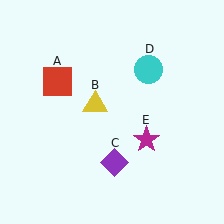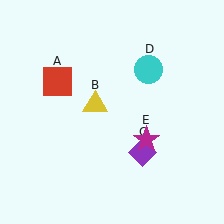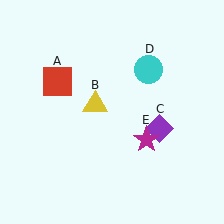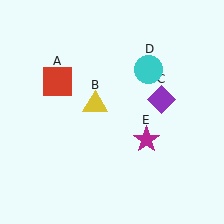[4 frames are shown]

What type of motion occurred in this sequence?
The purple diamond (object C) rotated counterclockwise around the center of the scene.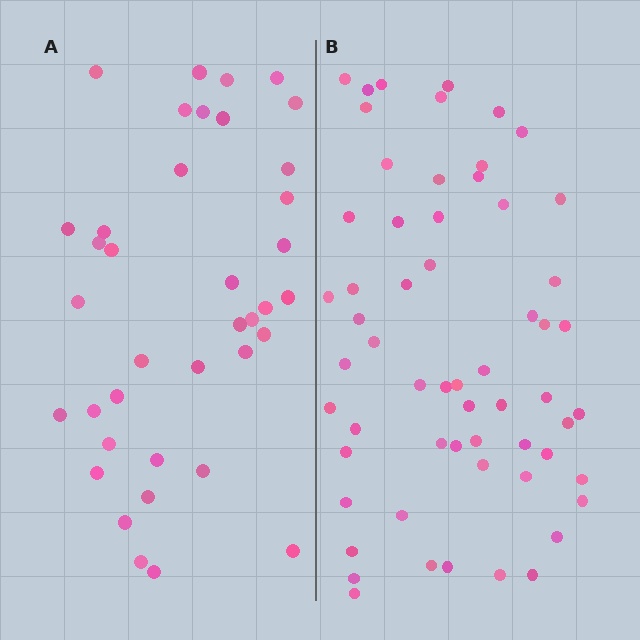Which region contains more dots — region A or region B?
Region B (the right region) has more dots.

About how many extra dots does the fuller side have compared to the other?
Region B has approximately 20 more dots than region A.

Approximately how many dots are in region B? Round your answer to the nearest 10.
About 60 dots. (The exact count is 59, which rounds to 60.)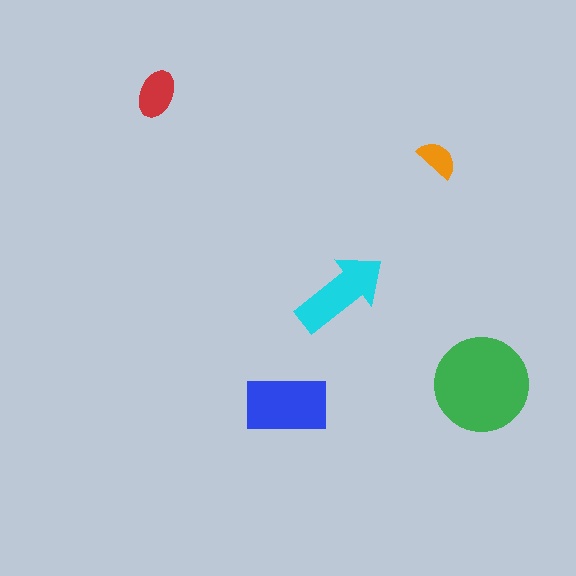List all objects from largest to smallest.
The green circle, the blue rectangle, the cyan arrow, the red ellipse, the orange semicircle.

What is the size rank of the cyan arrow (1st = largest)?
3rd.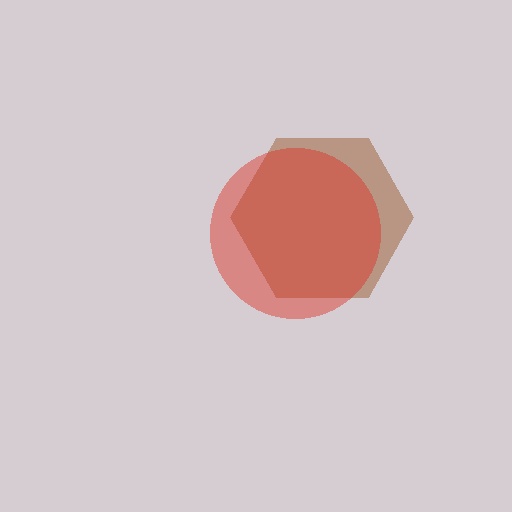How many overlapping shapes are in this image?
There are 2 overlapping shapes in the image.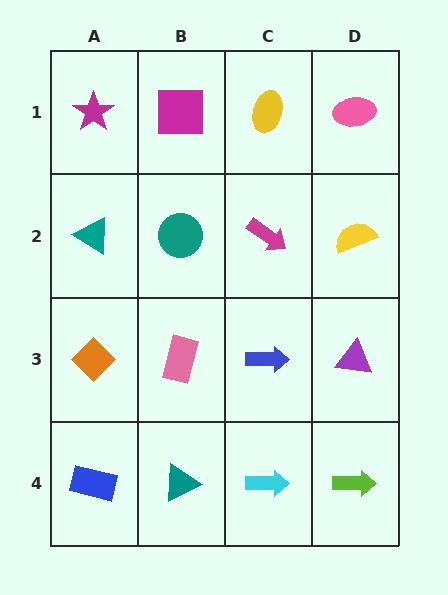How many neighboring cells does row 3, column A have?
3.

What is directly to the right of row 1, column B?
A yellow ellipse.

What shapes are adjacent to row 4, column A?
An orange diamond (row 3, column A), a teal triangle (row 4, column B).